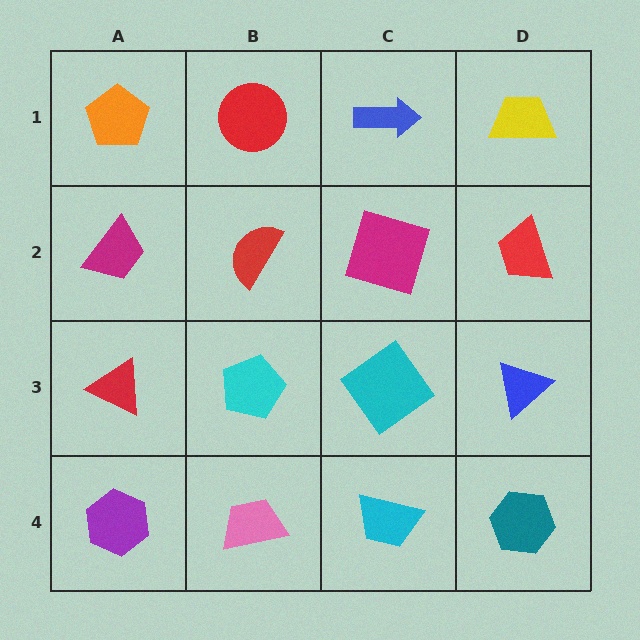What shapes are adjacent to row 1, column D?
A red trapezoid (row 2, column D), a blue arrow (row 1, column C).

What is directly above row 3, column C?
A magenta square.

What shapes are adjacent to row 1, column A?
A magenta trapezoid (row 2, column A), a red circle (row 1, column B).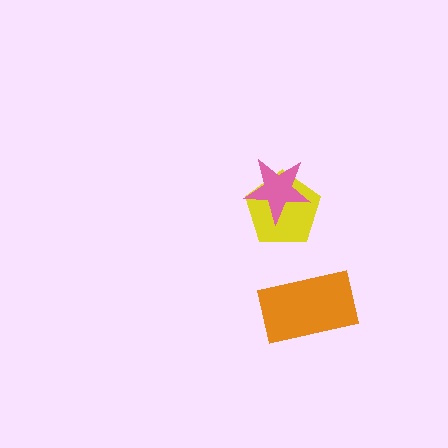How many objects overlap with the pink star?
1 object overlaps with the pink star.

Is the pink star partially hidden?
No, no other shape covers it.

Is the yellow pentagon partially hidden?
Yes, it is partially covered by another shape.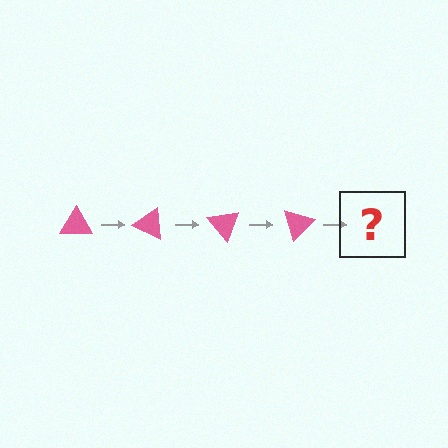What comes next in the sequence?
The next element should be a pink triangle rotated 100 degrees.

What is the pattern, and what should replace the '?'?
The pattern is that the triangle rotates 25 degrees each step. The '?' should be a pink triangle rotated 100 degrees.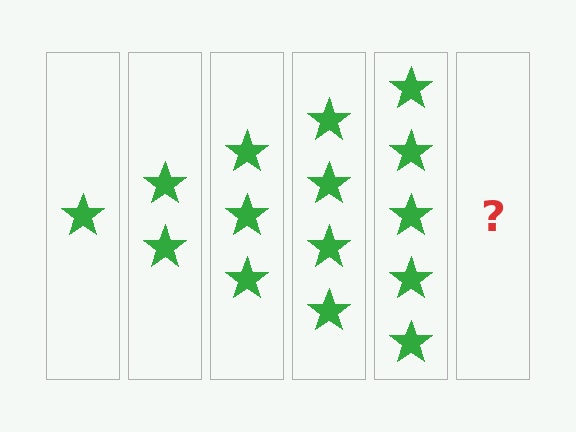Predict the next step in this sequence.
The next step is 6 stars.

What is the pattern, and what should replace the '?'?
The pattern is that each step adds one more star. The '?' should be 6 stars.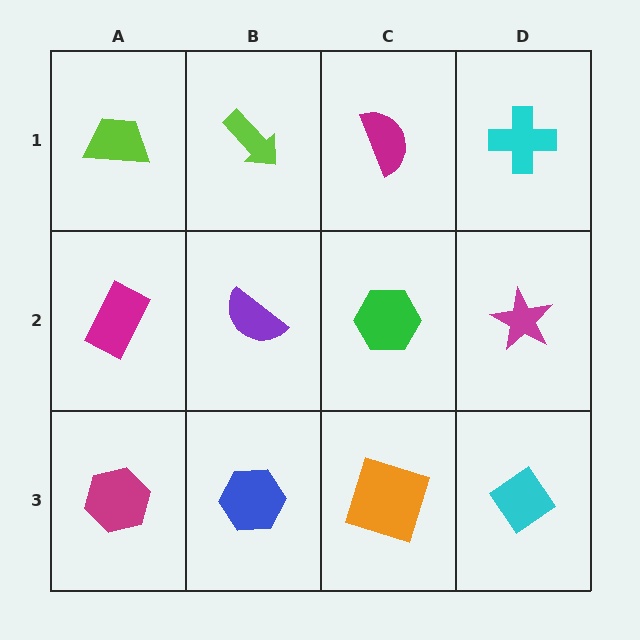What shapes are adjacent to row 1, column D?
A magenta star (row 2, column D), a magenta semicircle (row 1, column C).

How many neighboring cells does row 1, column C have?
3.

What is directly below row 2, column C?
An orange square.